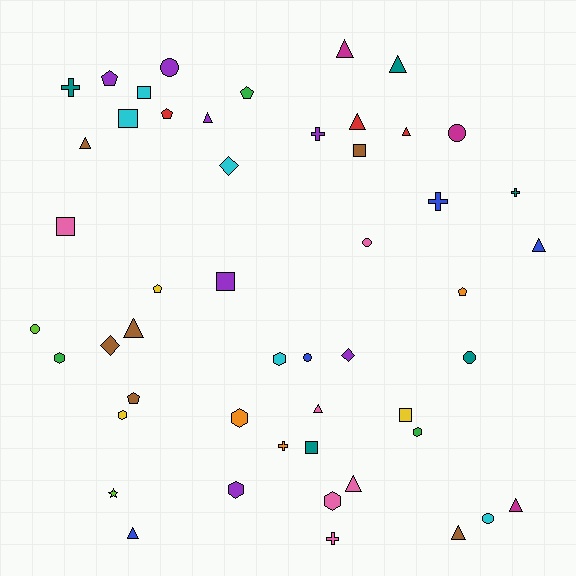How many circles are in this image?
There are 7 circles.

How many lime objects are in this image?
There are 2 lime objects.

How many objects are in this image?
There are 50 objects.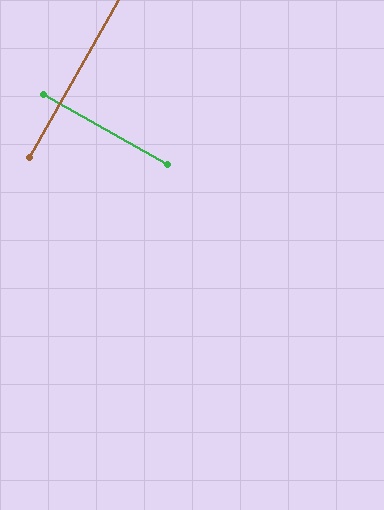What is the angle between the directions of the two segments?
Approximately 90 degrees.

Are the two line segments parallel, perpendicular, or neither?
Perpendicular — they meet at approximately 90°.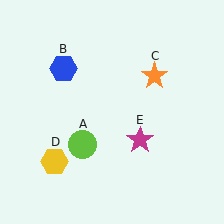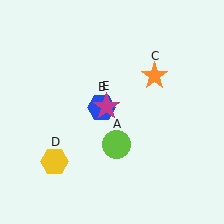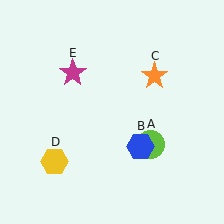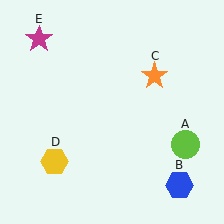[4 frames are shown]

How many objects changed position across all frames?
3 objects changed position: lime circle (object A), blue hexagon (object B), magenta star (object E).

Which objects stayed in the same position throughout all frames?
Orange star (object C) and yellow hexagon (object D) remained stationary.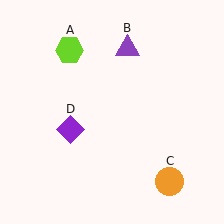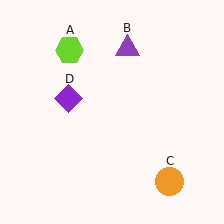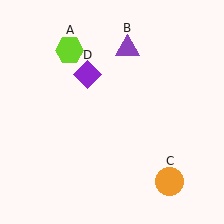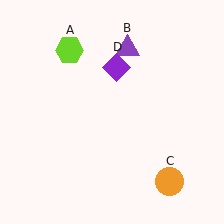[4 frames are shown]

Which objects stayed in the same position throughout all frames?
Lime hexagon (object A) and purple triangle (object B) and orange circle (object C) remained stationary.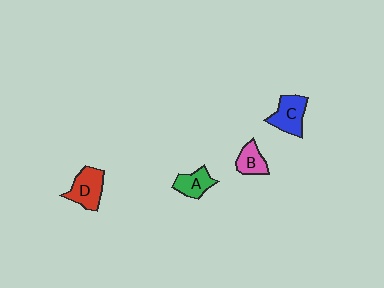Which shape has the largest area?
Shape D (red).